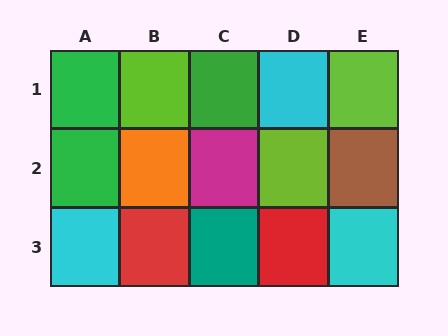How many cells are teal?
1 cell is teal.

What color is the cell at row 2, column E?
Brown.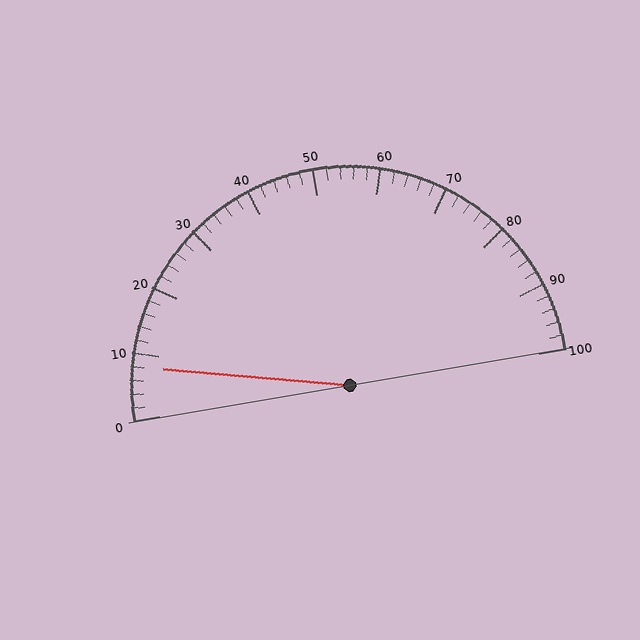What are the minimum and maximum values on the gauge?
The gauge ranges from 0 to 100.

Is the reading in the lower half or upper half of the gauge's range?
The reading is in the lower half of the range (0 to 100).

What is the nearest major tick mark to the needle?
The nearest major tick mark is 10.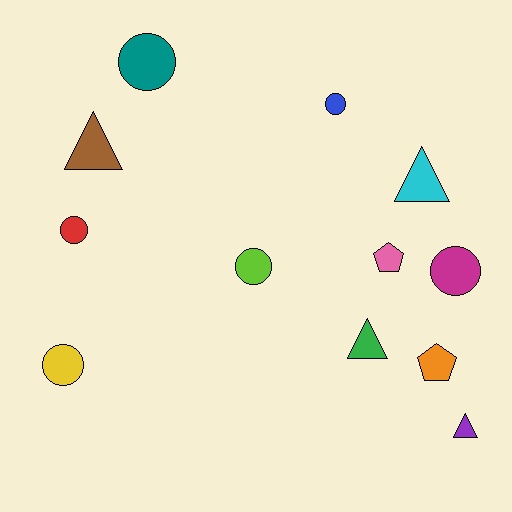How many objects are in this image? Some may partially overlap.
There are 12 objects.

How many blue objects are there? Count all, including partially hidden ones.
There is 1 blue object.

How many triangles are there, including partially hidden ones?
There are 4 triangles.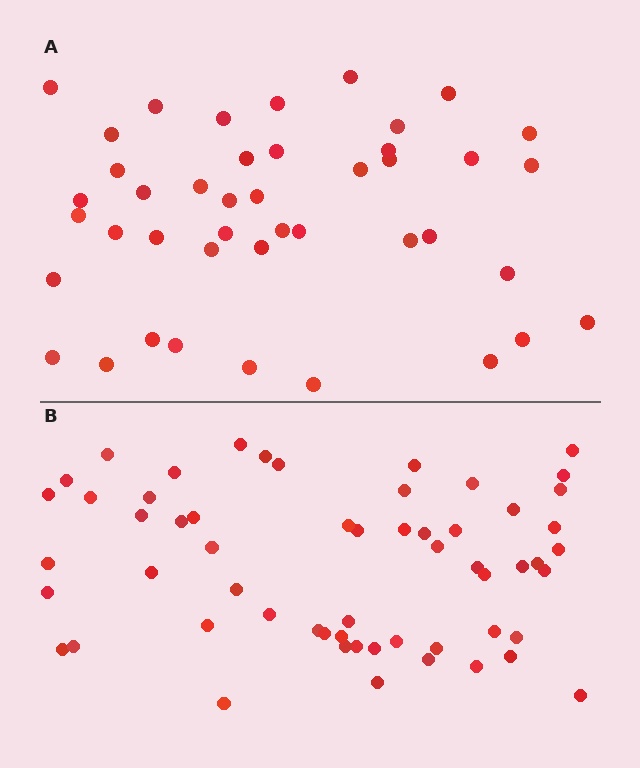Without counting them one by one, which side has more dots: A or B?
Region B (the bottom region) has more dots.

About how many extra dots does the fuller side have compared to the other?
Region B has approximately 15 more dots than region A.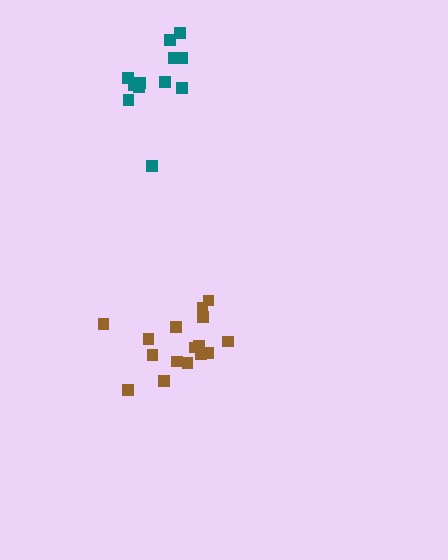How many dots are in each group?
Group 1: 16 dots, Group 2: 12 dots (28 total).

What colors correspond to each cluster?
The clusters are colored: brown, teal.